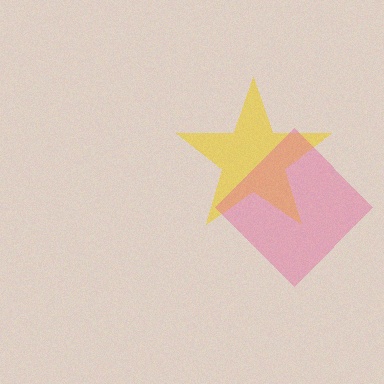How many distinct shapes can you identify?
There are 2 distinct shapes: a yellow star, a pink diamond.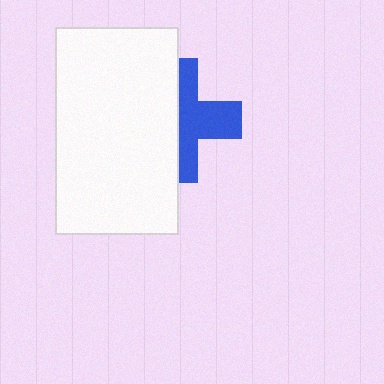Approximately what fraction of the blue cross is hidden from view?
Roughly 52% of the blue cross is hidden behind the white rectangle.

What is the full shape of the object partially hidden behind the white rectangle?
The partially hidden object is a blue cross.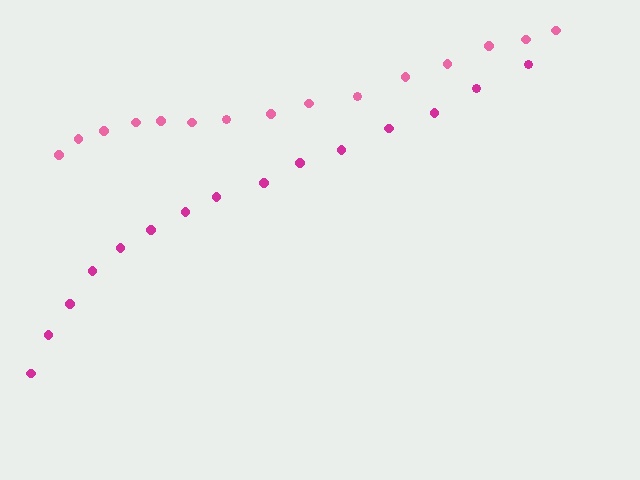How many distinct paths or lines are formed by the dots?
There are 2 distinct paths.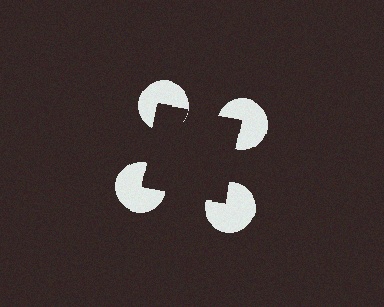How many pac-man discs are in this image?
There are 4 — one at each vertex of the illusory square.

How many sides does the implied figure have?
4 sides.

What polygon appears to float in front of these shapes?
An illusory square — its edges are inferred from the aligned wedge cuts in the pac-man discs, not physically drawn.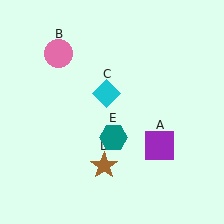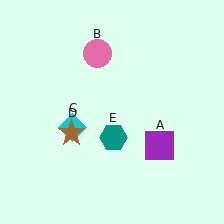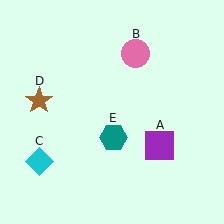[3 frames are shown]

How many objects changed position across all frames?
3 objects changed position: pink circle (object B), cyan diamond (object C), brown star (object D).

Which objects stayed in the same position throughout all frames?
Purple square (object A) and teal hexagon (object E) remained stationary.